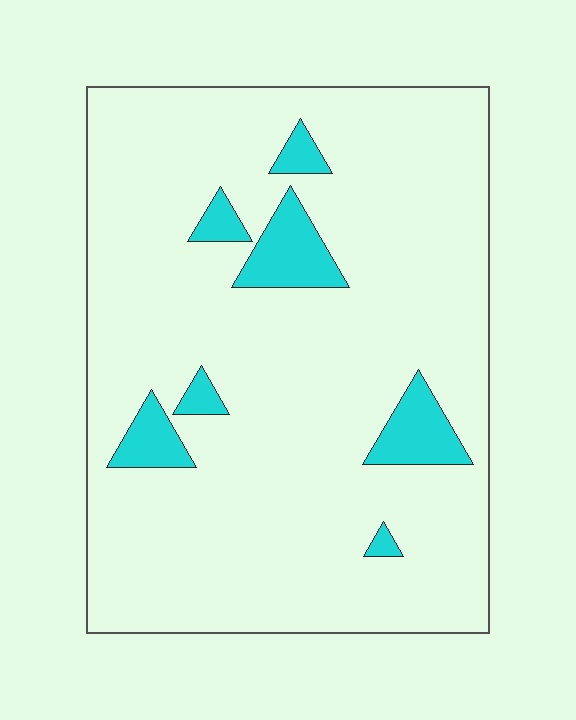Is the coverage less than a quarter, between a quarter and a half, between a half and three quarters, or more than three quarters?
Less than a quarter.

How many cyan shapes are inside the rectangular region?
7.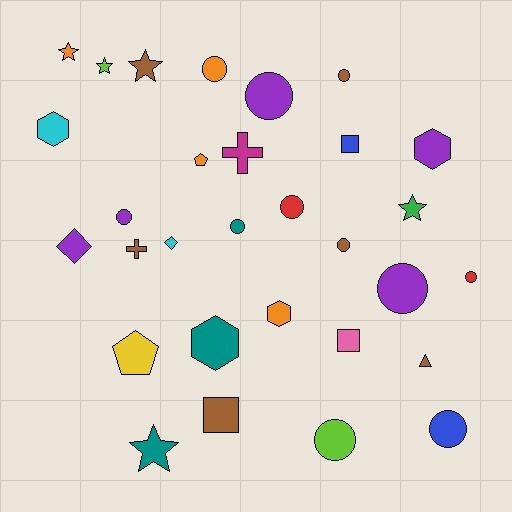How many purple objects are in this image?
There are 5 purple objects.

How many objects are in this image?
There are 30 objects.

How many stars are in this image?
There are 5 stars.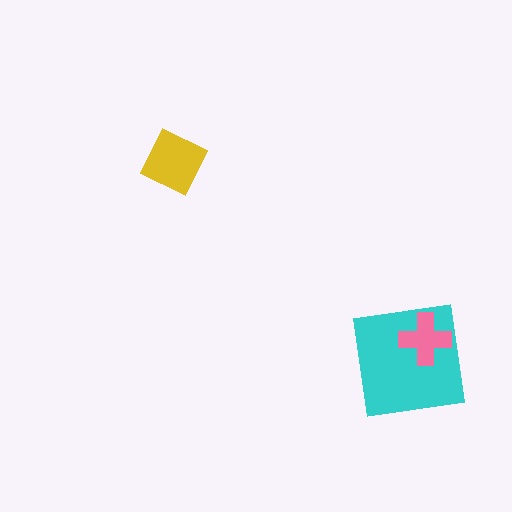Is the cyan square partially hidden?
Yes, it is partially covered by another shape.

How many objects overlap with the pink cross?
1 object overlaps with the pink cross.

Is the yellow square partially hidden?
No, no other shape covers it.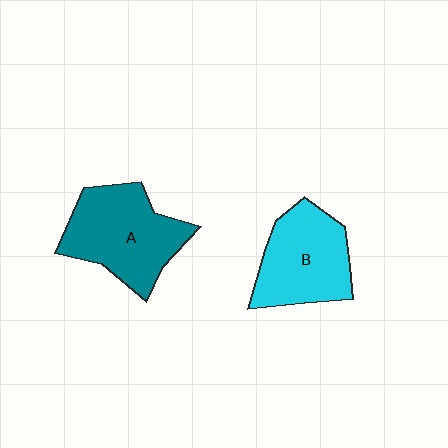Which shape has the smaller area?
Shape B (cyan).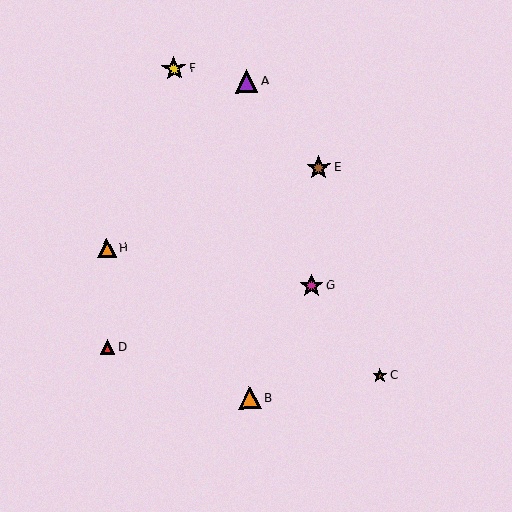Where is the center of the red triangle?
The center of the red triangle is at (108, 347).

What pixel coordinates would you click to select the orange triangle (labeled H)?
Click at (107, 248) to select the orange triangle H.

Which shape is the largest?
The yellow star (labeled F) is the largest.